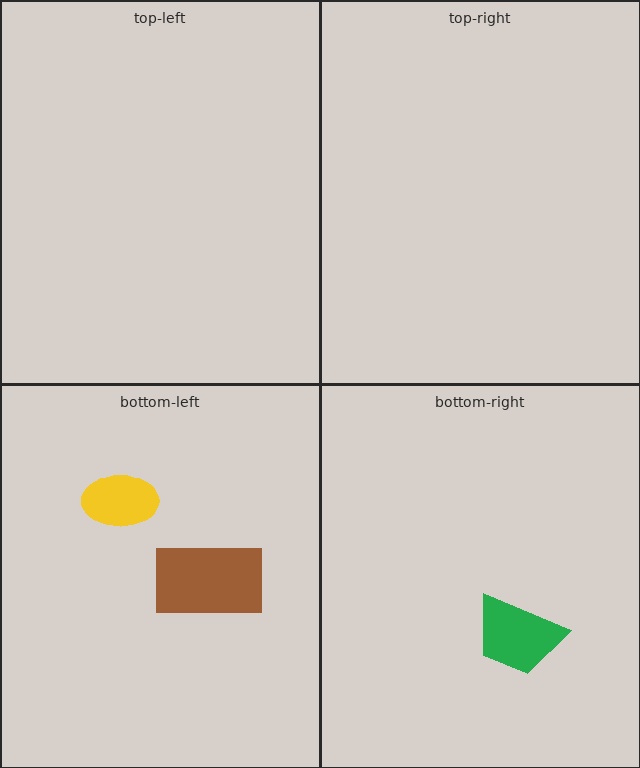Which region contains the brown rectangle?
The bottom-left region.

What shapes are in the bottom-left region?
The brown rectangle, the yellow ellipse.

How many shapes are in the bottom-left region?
2.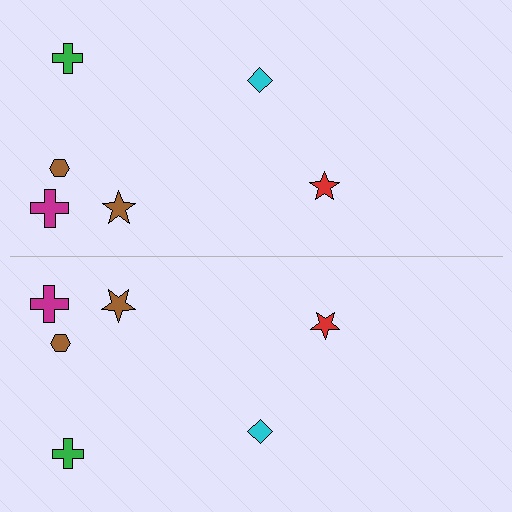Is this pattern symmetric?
Yes, this pattern has bilateral (reflection) symmetry.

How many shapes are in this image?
There are 12 shapes in this image.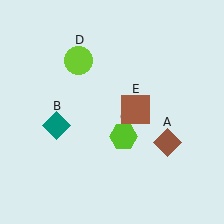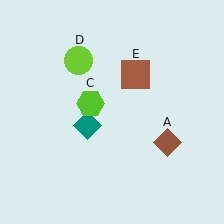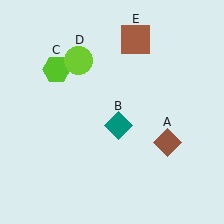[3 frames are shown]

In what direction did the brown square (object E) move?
The brown square (object E) moved up.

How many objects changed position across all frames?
3 objects changed position: teal diamond (object B), lime hexagon (object C), brown square (object E).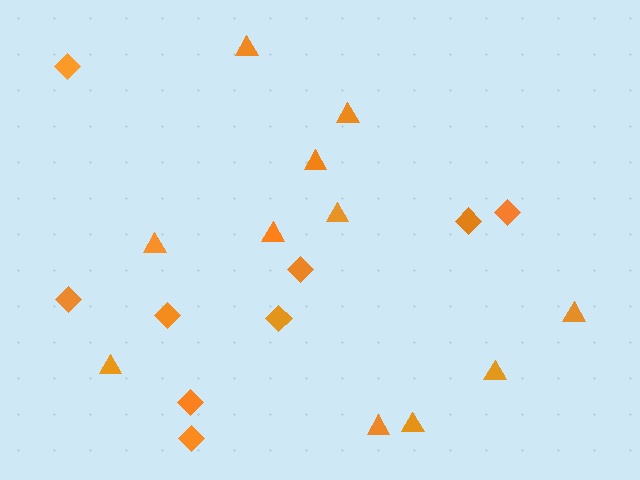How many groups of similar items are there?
There are 2 groups: one group of diamonds (9) and one group of triangles (11).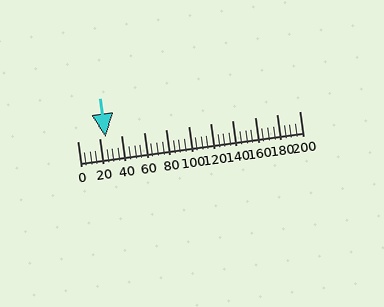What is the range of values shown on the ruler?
The ruler shows values from 0 to 200.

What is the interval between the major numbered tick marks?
The major tick marks are spaced 20 units apart.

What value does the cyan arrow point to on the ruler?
The cyan arrow points to approximately 25.